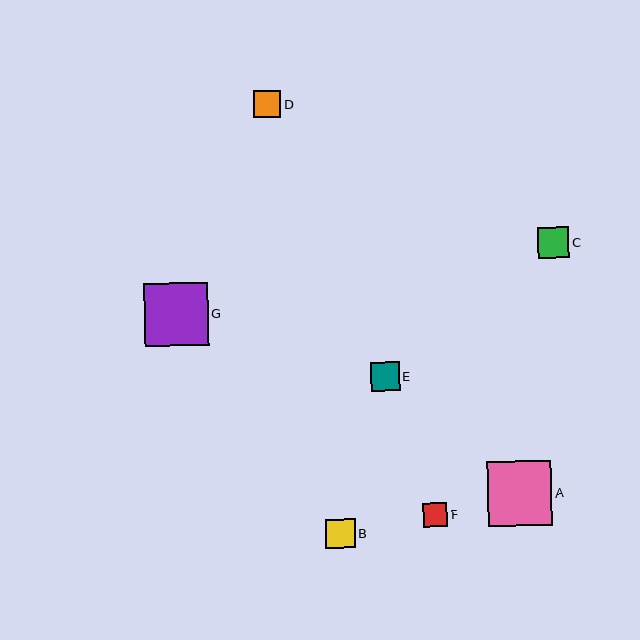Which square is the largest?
Square A is the largest with a size of approximately 64 pixels.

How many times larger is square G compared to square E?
Square G is approximately 2.2 times the size of square E.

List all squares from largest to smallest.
From largest to smallest: A, G, C, B, E, D, F.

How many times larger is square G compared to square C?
Square G is approximately 2.0 times the size of square C.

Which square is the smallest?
Square F is the smallest with a size of approximately 24 pixels.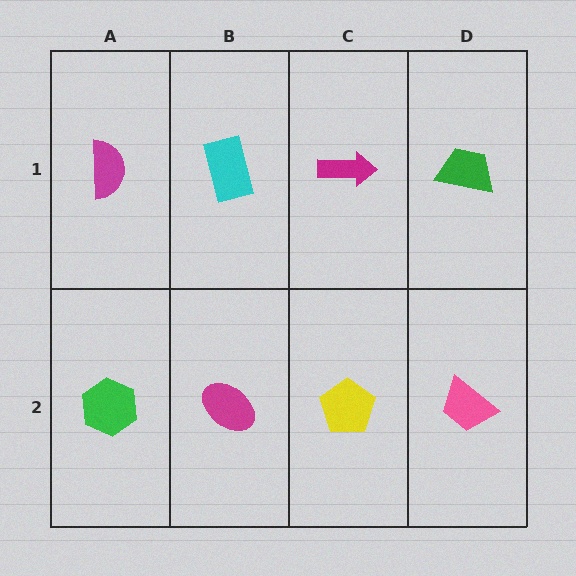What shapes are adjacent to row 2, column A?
A magenta semicircle (row 1, column A), a magenta ellipse (row 2, column B).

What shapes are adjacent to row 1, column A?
A green hexagon (row 2, column A), a cyan rectangle (row 1, column B).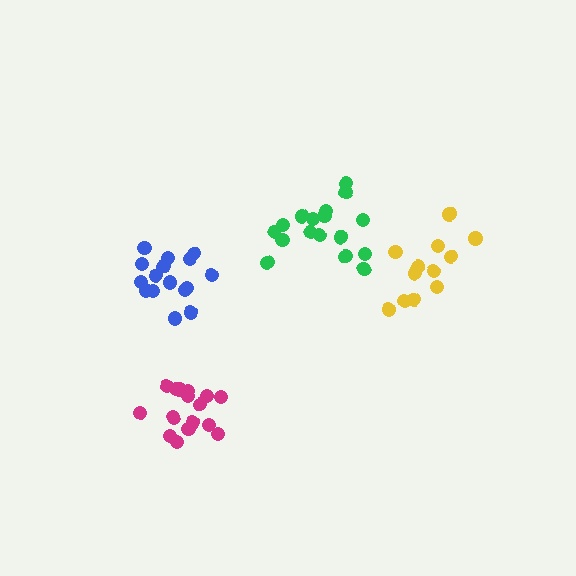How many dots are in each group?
Group 1: 16 dots, Group 2: 12 dots, Group 3: 17 dots, Group 4: 16 dots (61 total).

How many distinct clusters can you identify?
There are 4 distinct clusters.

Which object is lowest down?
The magenta cluster is bottommost.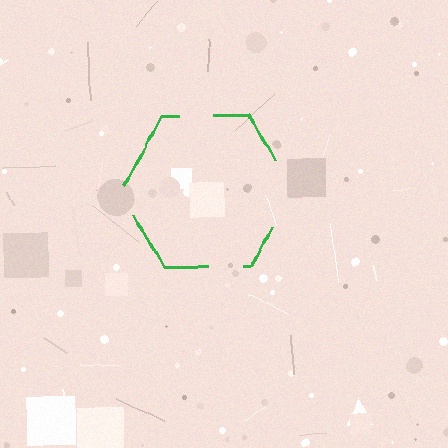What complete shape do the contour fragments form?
The contour fragments form a hexagon.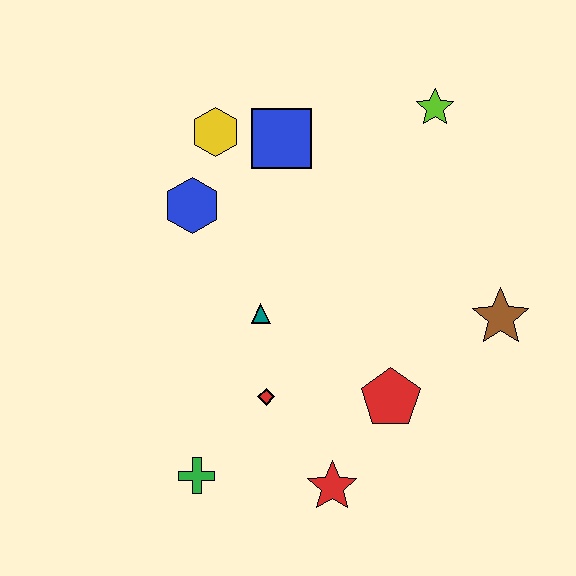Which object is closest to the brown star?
The red pentagon is closest to the brown star.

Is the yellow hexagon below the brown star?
No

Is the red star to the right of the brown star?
No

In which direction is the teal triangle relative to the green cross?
The teal triangle is above the green cross.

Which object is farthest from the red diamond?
The lime star is farthest from the red diamond.